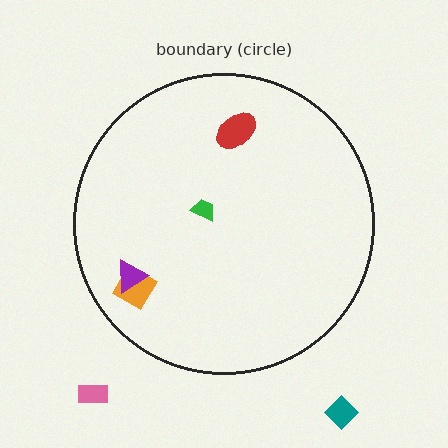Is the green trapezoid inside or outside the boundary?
Inside.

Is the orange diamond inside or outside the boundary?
Inside.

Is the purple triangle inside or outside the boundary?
Inside.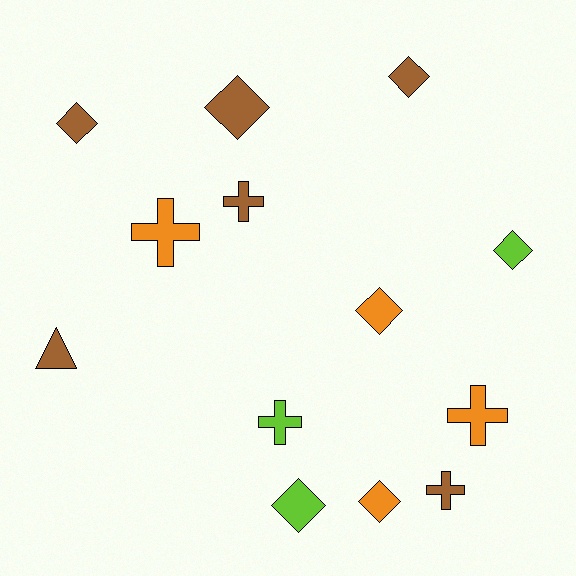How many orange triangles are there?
There are no orange triangles.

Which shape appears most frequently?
Diamond, with 7 objects.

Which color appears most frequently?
Brown, with 6 objects.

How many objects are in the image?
There are 13 objects.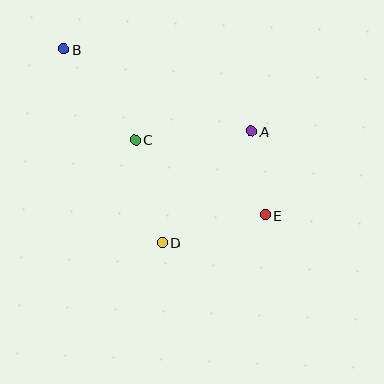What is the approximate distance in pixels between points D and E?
The distance between D and E is approximately 107 pixels.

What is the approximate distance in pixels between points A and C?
The distance between A and C is approximately 116 pixels.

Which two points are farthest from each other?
Points B and E are farthest from each other.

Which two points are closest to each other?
Points A and E are closest to each other.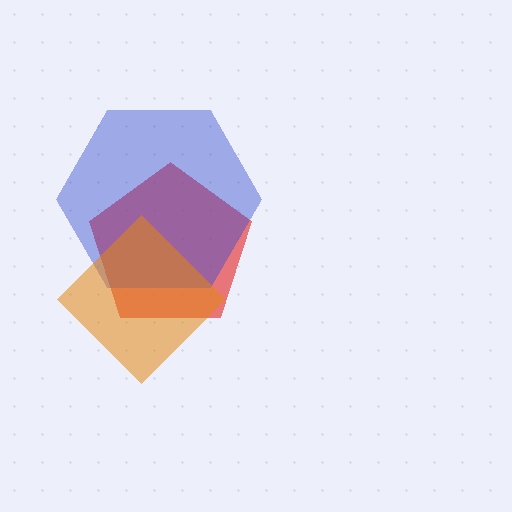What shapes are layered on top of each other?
The layered shapes are: a red pentagon, a blue hexagon, an orange diamond.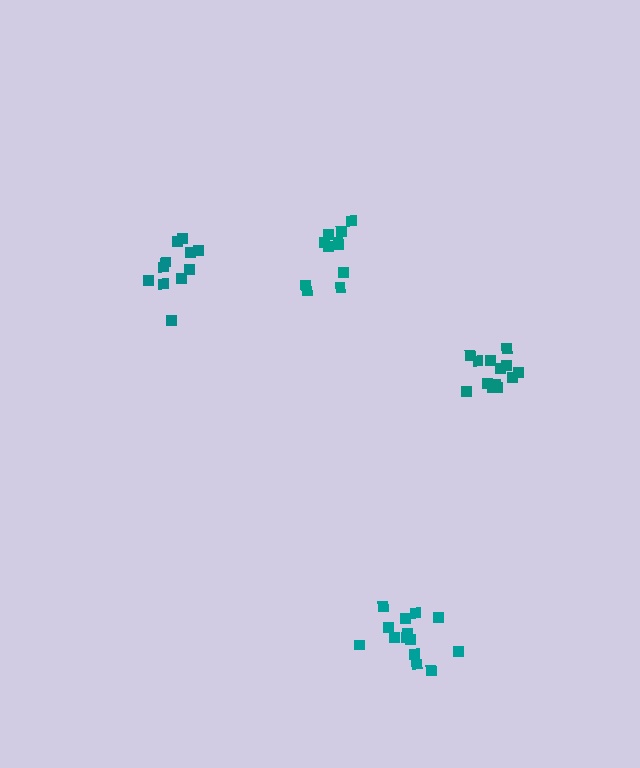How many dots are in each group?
Group 1: 13 dots, Group 2: 11 dots, Group 3: 14 dots, Group 4: 11 dots (49 total).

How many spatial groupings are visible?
There are 4 spatial groupings.